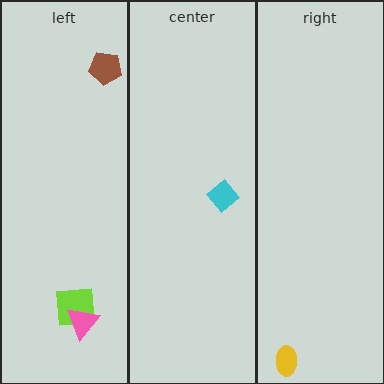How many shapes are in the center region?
1.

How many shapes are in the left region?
3.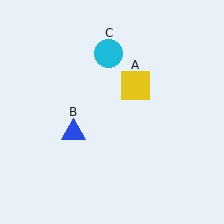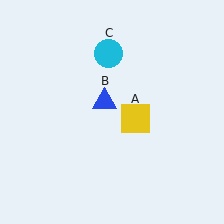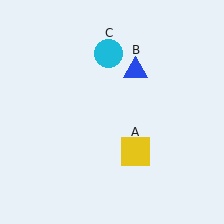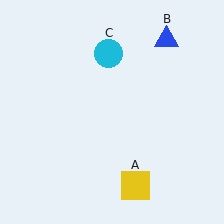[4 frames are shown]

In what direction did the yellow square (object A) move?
The yellow square (object A) moved down.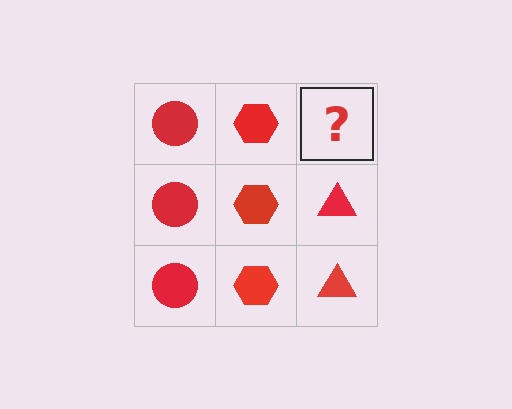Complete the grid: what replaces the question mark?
The question mark should be replaced with a red triangle.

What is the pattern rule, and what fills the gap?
The rule is that each column has a consistent shape. The gap should be filled with a red triangle.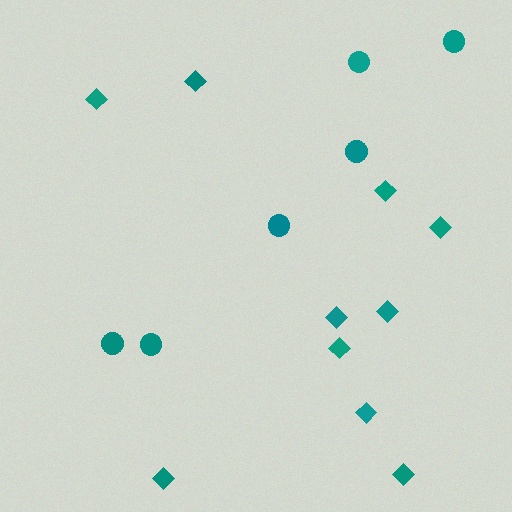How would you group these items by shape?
There are 2 groups: one group of diamonds (10) and one group of circles (6).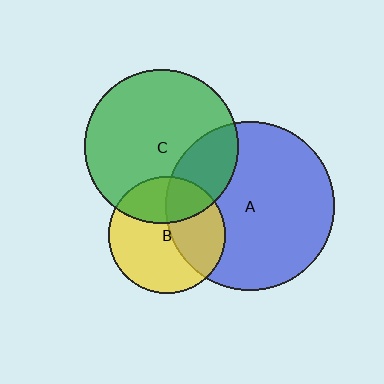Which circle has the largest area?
Circle A (blue).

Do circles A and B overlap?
Yes.